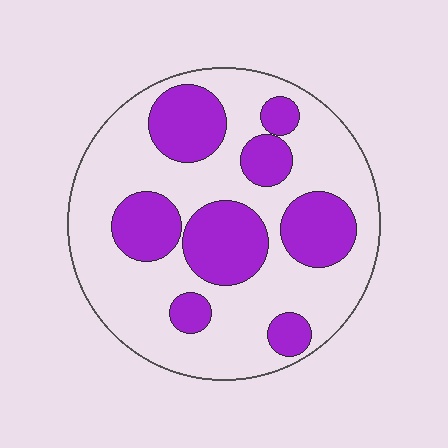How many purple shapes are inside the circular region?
8.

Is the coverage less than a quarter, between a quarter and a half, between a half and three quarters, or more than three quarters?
Between a quarter and a half.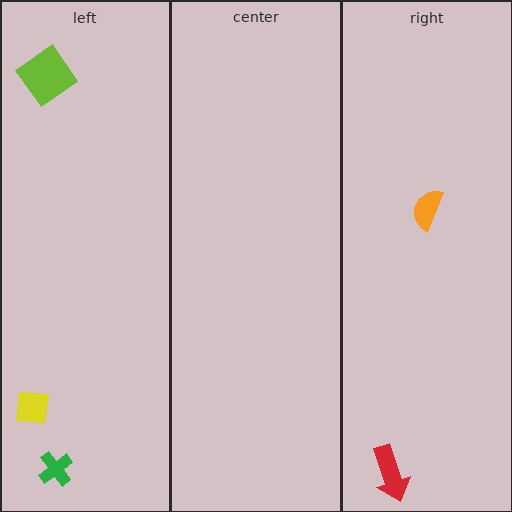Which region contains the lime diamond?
The left region.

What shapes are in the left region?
The yellow square, the lime diamond, the green cross.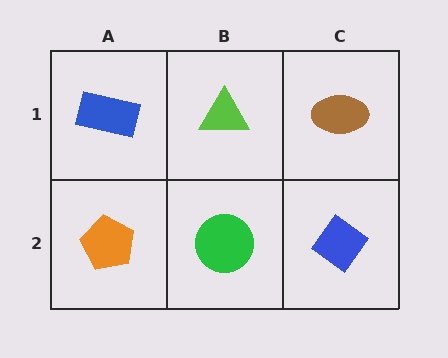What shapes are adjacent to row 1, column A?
An orange pentagon (row 2, column A), a lime triangle (row 1, column B).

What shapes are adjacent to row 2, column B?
A lime triangle (row 1, column B), an orange pentagon (row 2, column A), a blue diamond (row 2, column C).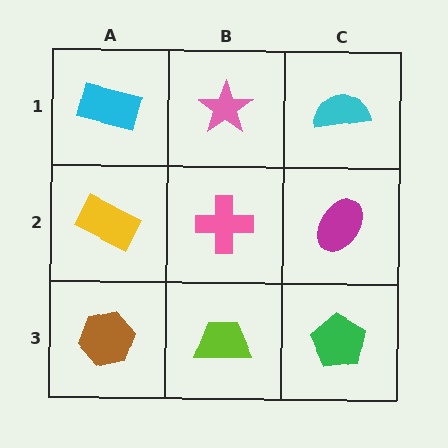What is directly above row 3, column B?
A pink cross.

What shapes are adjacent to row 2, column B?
A pink star (row 1, column B), a lime trapezoid (row 3, column B), a yellow rectangle (row 2, column A), a magenta ellipse (row 2, column C).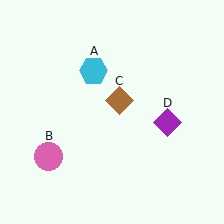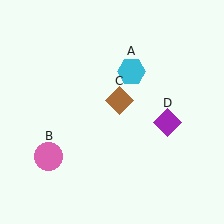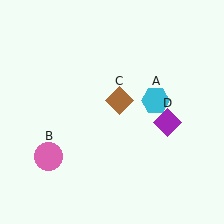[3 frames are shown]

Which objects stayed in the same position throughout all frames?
Pink circle (object B) and brown diamond (object C) and purple diamond (object D) remained stationary.